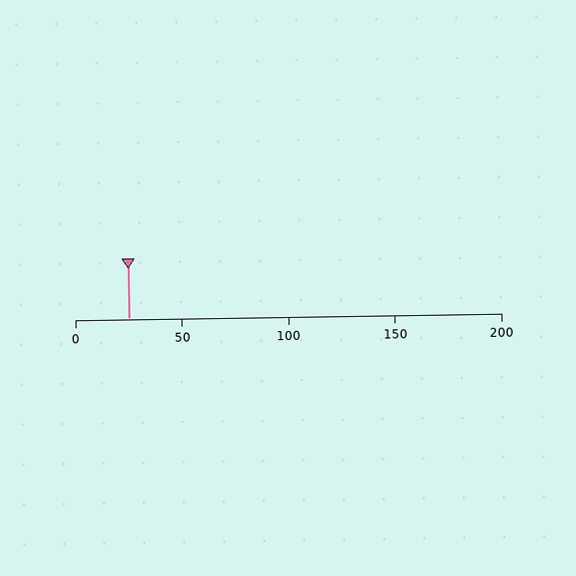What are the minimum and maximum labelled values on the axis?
The axis runs from 0 to 200.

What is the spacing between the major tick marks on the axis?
The major ticks are spaced 50 apart.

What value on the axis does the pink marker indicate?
The marker indicates approximately 25.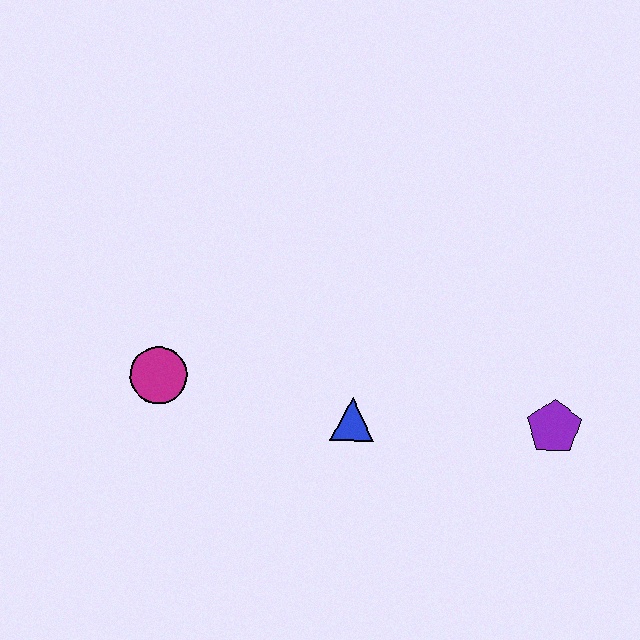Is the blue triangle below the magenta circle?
Yes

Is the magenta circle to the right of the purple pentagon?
No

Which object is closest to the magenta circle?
The blue triangle is closest to the magenta circle.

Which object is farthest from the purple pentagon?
The magenta circle is farthest from the purple pentagon.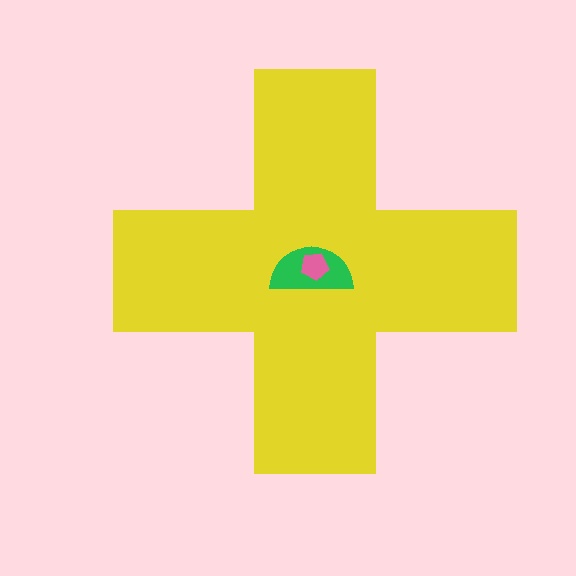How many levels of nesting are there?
3.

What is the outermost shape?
The yellow cross.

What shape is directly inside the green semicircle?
The pink pentagon.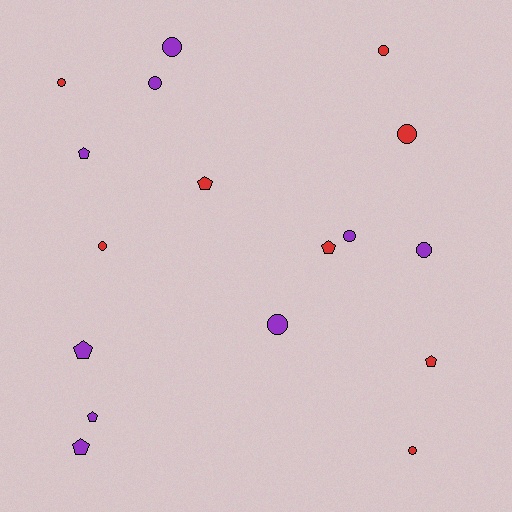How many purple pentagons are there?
There are 4 purple pentagons.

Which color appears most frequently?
Purple, with 9 objects.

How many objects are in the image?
There are 17 objects.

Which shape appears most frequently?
Circle, with 10 objects.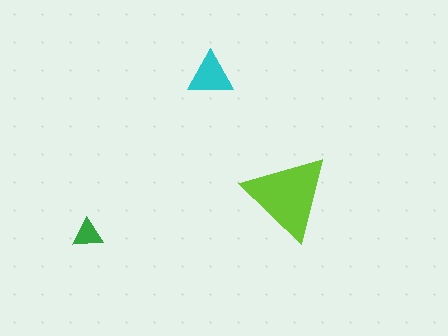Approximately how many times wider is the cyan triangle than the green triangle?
About 1.5 times wider.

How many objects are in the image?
There are 3 objects in the image.